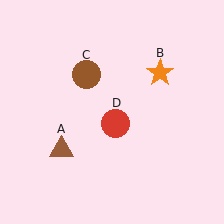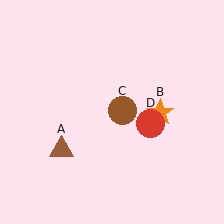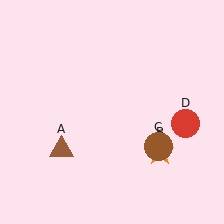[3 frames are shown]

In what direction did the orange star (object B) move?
The orange star (object B) moved down.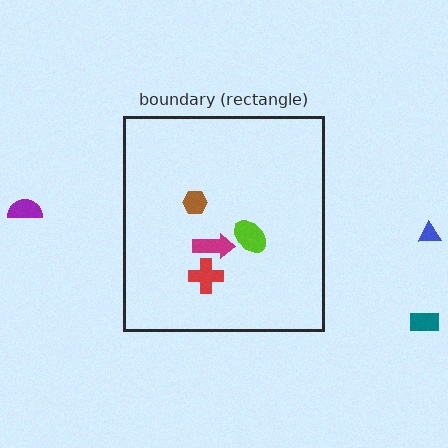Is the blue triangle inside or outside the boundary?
Outside.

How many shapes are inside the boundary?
4 inside, 3 outside.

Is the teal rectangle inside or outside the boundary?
Outside.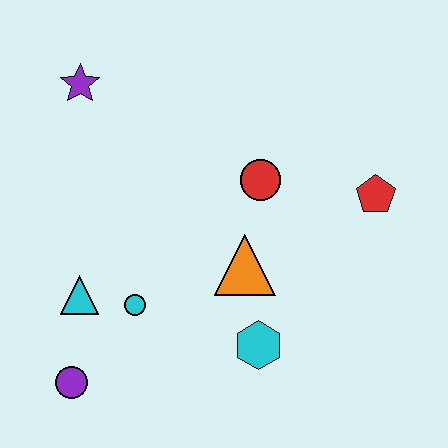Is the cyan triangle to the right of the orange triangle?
No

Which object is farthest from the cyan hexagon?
The purple star is farthest from the cyan hexagon.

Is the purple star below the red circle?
No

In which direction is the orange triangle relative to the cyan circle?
The orange triangle is to the right of the cyan circle.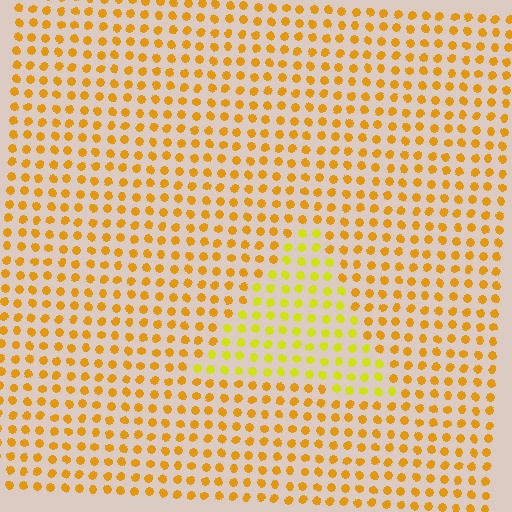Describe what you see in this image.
The image is filled with small orange elements in a uniform arrangement. A triangle-shaped region is visible where the elements are tinted to a slightly different hue, forming a subtle color boundary.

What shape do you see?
I see a triangle.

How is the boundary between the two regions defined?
The boundary is defined purely by a slight shift in hue (about 27 degrees). Spacing, size, and orientation are identical on both sides.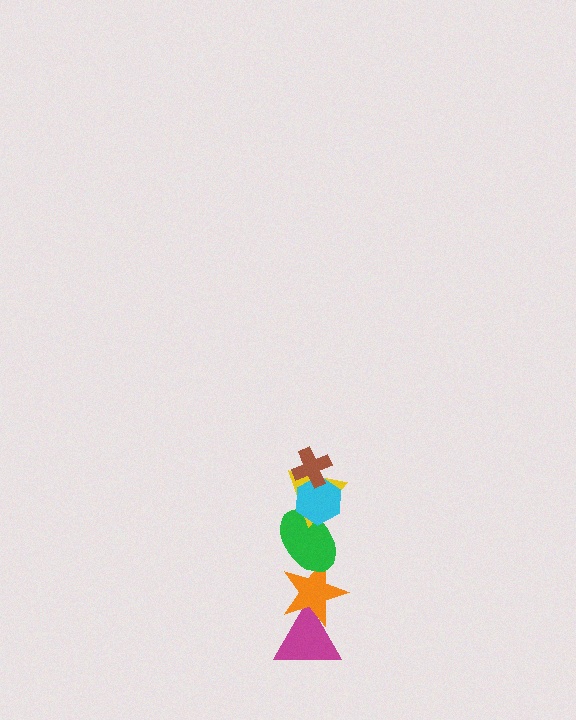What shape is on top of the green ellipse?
The yellow triangle is on top of the green ellipse.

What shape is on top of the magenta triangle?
The orange star is on top of the magenta triangle.